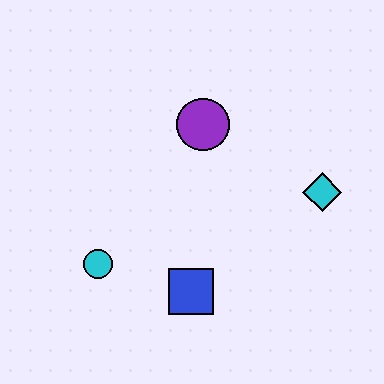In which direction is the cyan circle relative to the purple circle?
The cyan circle is below the purple circle.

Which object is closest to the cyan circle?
The blue square is closest to the cyan circle.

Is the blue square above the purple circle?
No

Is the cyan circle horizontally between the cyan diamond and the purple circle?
No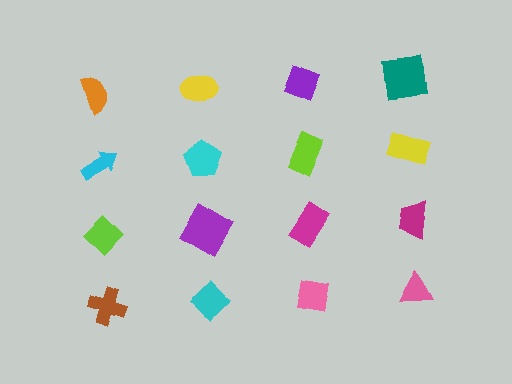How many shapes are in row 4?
4 shapes.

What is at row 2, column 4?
A yellow rectangle.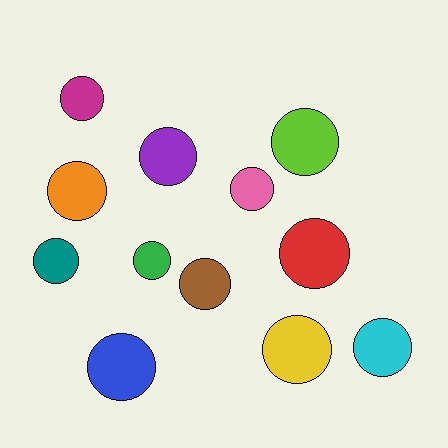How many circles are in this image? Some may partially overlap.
There are 12 circles.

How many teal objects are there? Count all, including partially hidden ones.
There is 1 teal object.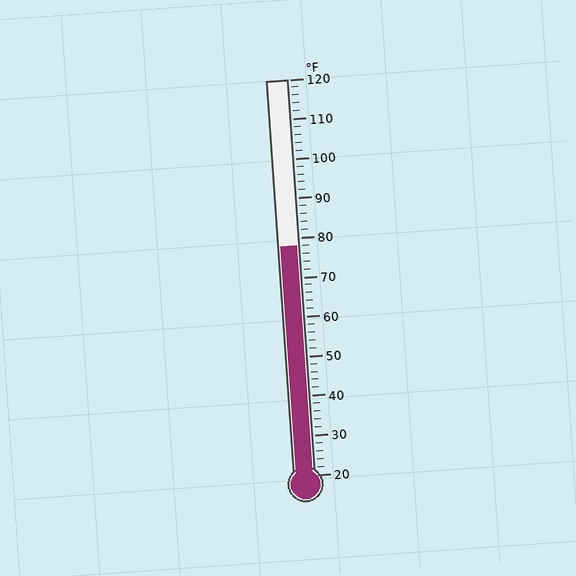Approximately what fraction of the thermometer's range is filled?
The thermometer is filled to approximately 60% of its range.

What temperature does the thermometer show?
The thermometer shows approximately 78°F.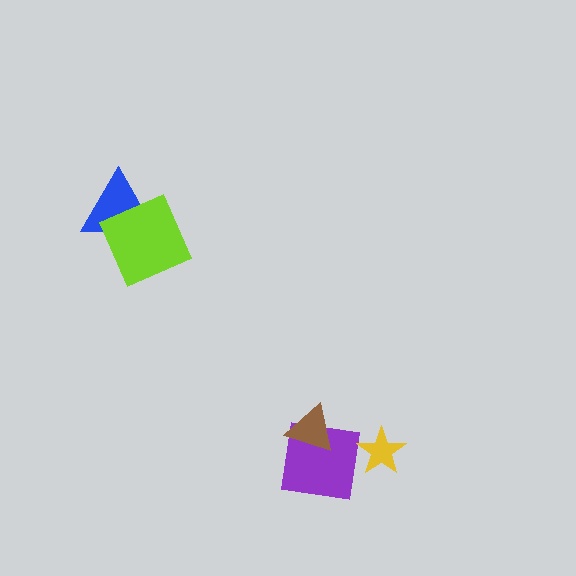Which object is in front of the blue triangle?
The lime square is in front of the blue triangle.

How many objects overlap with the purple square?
1 object overlaps with the purple square.